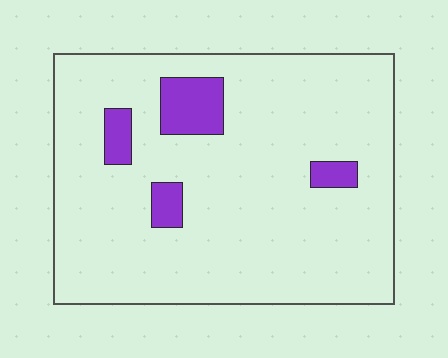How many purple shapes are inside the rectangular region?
4.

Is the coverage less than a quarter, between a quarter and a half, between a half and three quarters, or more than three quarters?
Less than a quarter.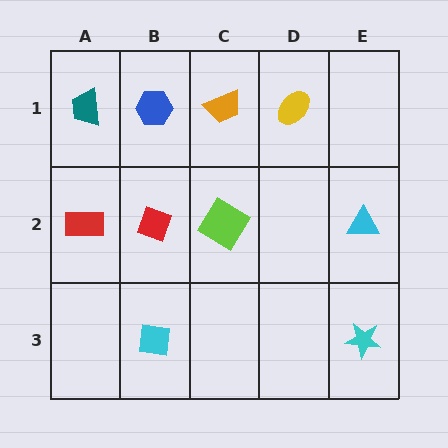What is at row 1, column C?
An orange trapezoid.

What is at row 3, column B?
A cyan square.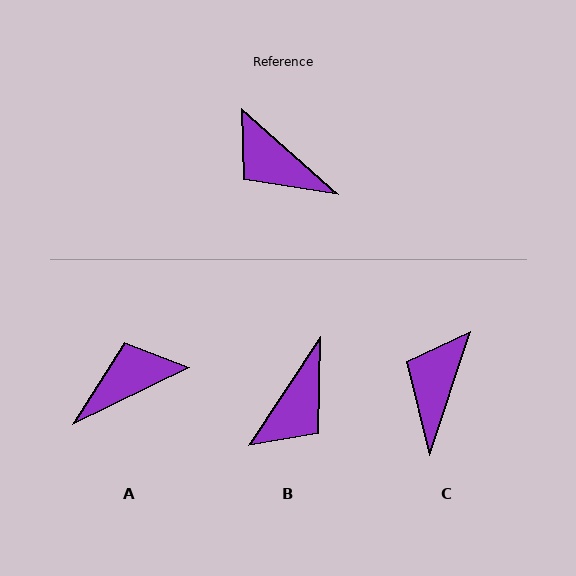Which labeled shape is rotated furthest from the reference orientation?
A, about 113 degrees away.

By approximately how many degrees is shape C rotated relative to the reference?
Approximately 67 degrees clockwise.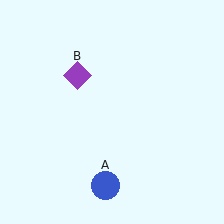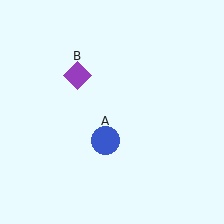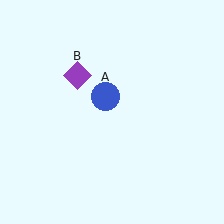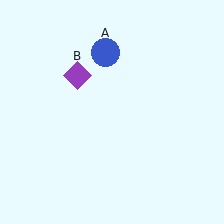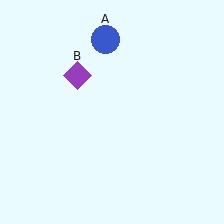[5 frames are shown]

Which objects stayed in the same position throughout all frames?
Purple diamond (object B) remained stationary.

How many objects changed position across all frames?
1 object changed position: blue circle (object A).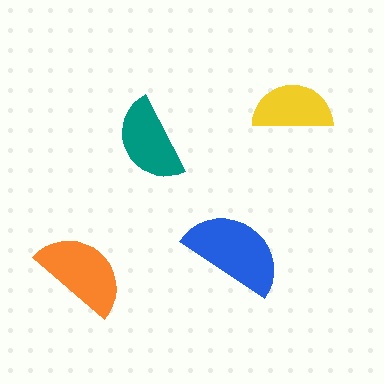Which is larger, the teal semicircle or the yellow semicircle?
The teal one.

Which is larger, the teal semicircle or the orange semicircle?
The orange one.